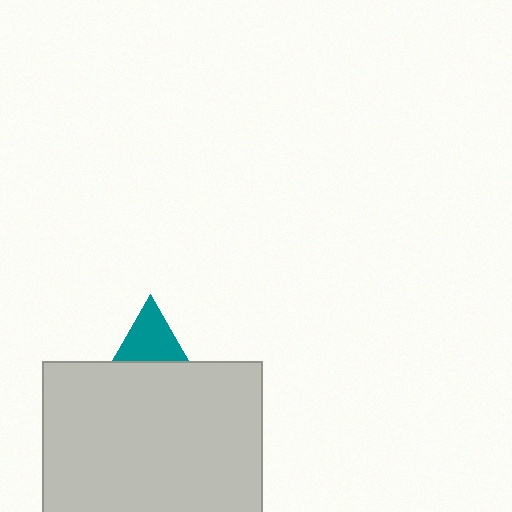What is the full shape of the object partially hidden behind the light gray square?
The partially hidden object is a teal triangle.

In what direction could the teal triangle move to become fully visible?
The teal triangle could move up. That would shift it out from behind the light gray square entirely.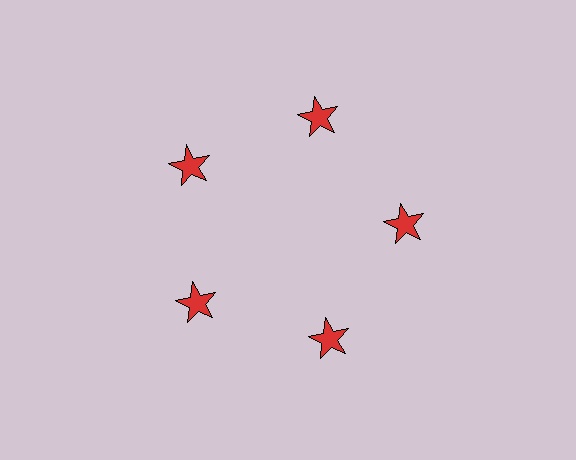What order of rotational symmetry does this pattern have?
This pattern has 5-fold rotational symmetry.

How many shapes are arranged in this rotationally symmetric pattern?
There are 5 shapes, arranged in 5 groups of 1.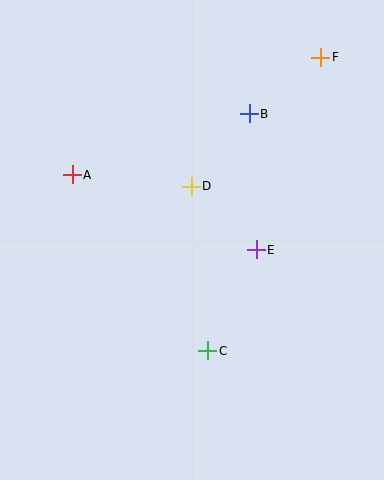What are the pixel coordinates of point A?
Point A is at (72, 175).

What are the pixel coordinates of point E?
Point E is at (256, 250).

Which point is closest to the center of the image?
Point D at (191, 186) is closest to the center.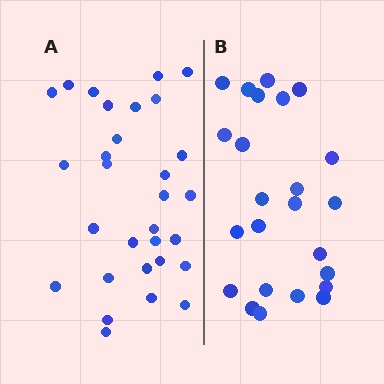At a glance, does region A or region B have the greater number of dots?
Region A (the left region) has more dots.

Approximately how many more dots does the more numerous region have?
Region A has about 6 more dots than region B.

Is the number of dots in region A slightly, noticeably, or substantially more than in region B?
Region A has noticeably more, but not dramatically so. The ratio is roughly 1.2 to 1.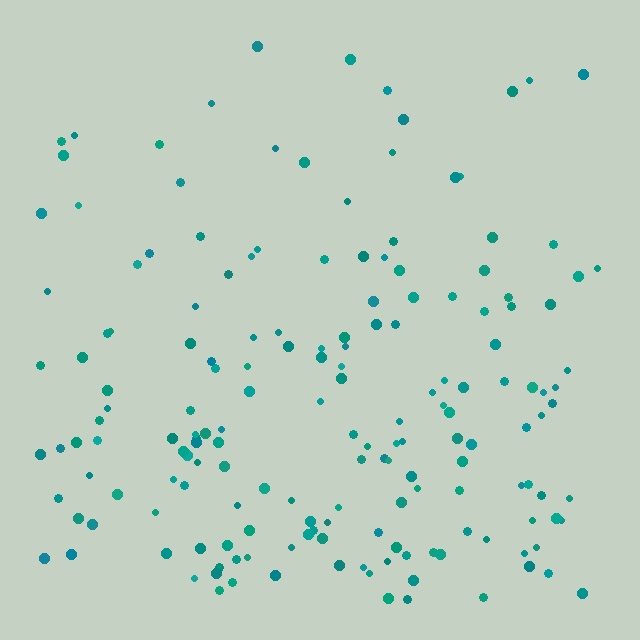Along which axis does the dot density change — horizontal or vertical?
Vertical.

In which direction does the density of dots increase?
From top to bottom, with the bottom side densest.